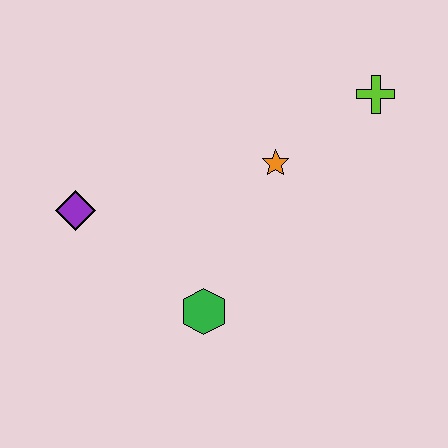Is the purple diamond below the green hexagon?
No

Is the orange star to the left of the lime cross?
Yes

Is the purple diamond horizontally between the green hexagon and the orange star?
No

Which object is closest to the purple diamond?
The green hexagon is closest to the purple diamond.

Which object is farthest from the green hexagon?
The lime cross is farthest from the green hexagon.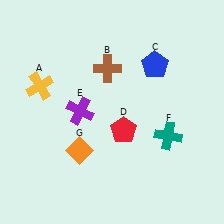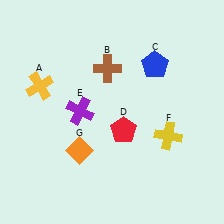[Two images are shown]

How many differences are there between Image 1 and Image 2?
There is 1 difference between the two images.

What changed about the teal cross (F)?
In Image 1, F is teal. In Image 2, it changed to yellow.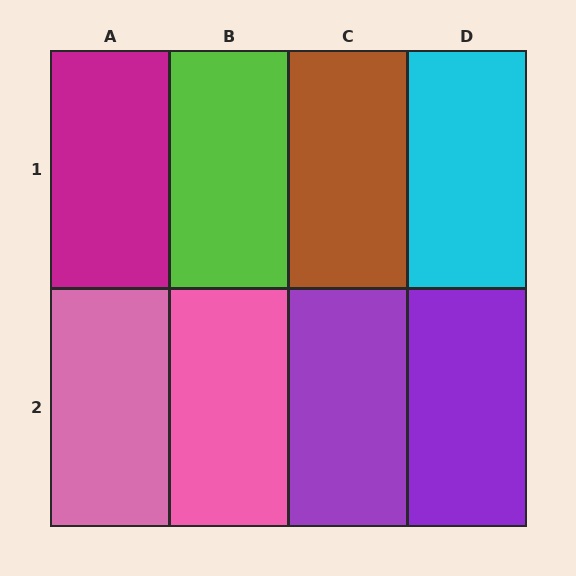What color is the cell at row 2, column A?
Pink.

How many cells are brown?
1 cell is brown.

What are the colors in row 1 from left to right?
Magenta, lime, brown, cyan.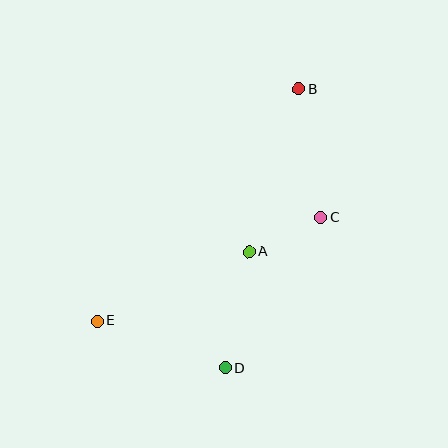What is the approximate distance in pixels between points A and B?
The distance between A and B is approximately 170 pixels.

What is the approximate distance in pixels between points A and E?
The distance between A and E is approximately 167 pixels.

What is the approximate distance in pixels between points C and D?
The distance between C and D is approximately 178 pixels.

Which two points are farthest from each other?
Points B and E are farthest from each other.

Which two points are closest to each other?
Points A and C are closest to each other.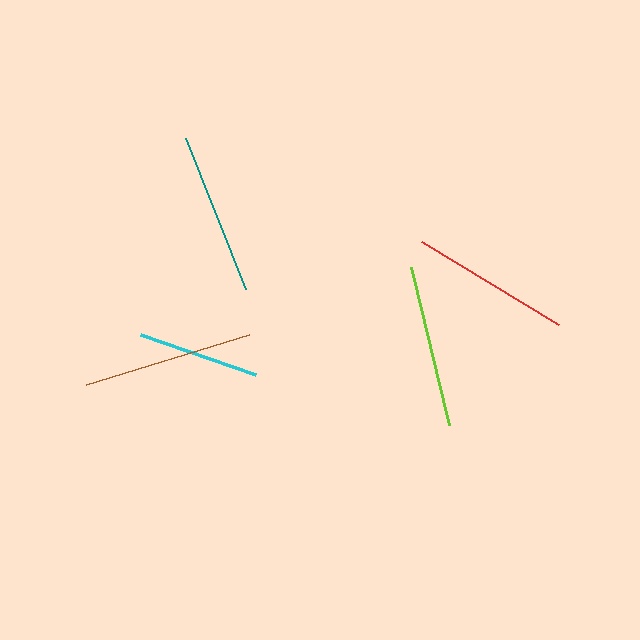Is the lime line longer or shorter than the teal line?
The lime line is longer than the teal line.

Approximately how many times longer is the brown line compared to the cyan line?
The brown line is approximately 1.4 times the length of the cyan line.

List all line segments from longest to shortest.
From longest to shortest: brown, lime, teal, red, cyan.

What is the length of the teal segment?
The teal segment is approximately 163 pixels long.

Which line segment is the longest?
The brown line is the longest at approximately 171 pixels.